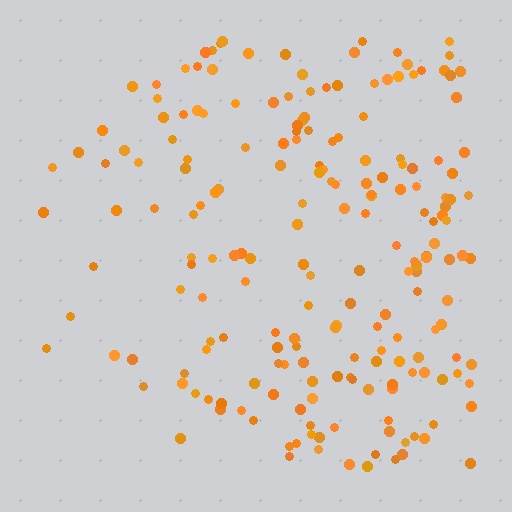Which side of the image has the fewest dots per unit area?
The left.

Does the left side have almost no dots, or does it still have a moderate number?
Still a moderate number, just noticeably fewer than the right.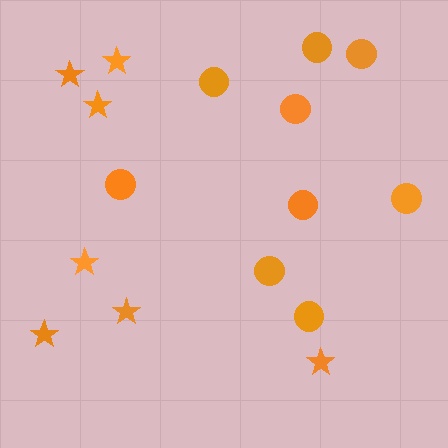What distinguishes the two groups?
There are 2 groups: one group of circles (9) and one group of stars (7).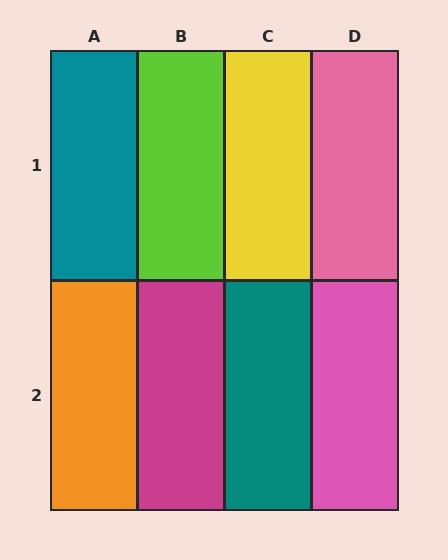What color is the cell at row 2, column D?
Pink.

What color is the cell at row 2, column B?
Magenta.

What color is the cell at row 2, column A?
Orange.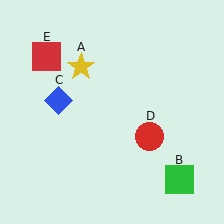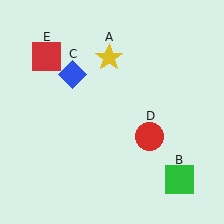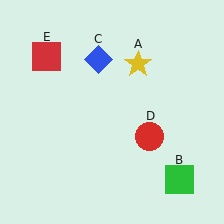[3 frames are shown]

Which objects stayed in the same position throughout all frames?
Green square (object B) and red circle (object D) and red square (object E) remained stationary.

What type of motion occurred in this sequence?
The yellow star (object A), blue diamond (object C) rotated clockwise around the center of the scene.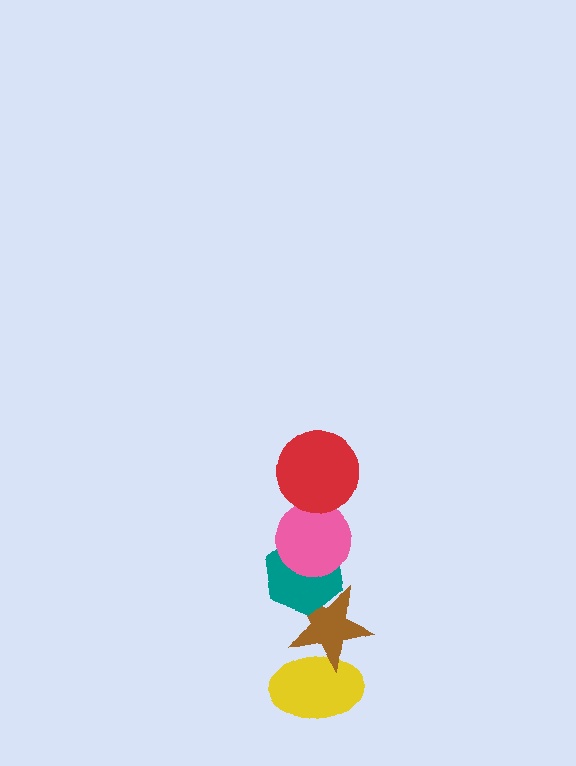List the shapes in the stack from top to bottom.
From top to bottom: the red circle, the pink circle, the teal hexagon, the brown star, the yellow ellipse.